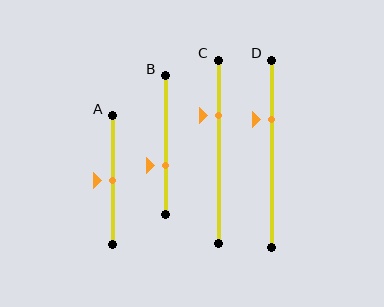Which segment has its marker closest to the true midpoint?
Segment A has its marker closest to the true midpoint.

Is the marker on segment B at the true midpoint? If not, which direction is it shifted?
No, the marker on segment B is shifted downward by about 15% of the segment length.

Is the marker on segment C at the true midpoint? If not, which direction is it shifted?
No, the marker on segment C is shifted upward by about 20% of the segment length.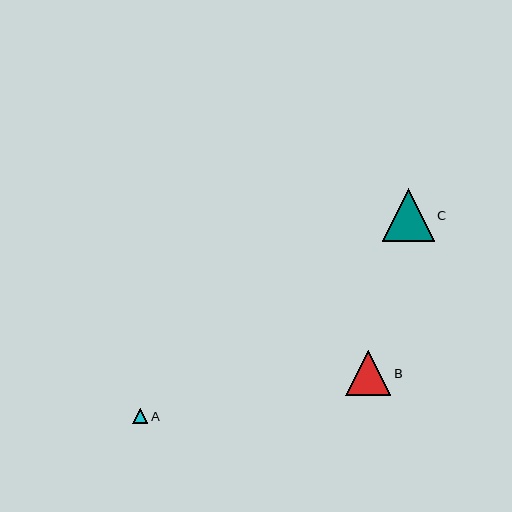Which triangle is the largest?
Triangle C is the largest with a size of approximately 52 pixels.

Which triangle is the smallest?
Triangle A is the smallest with a size of approximately 15 pixels.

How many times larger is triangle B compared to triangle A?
Triangle B is approximately 3.0 times the size of triangle A.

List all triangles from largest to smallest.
From largest to smallest: C, B, A.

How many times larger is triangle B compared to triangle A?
Triangle B is approximately 3.0 times the size of triangle A.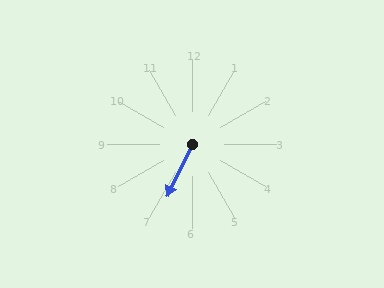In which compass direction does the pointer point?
Southwest.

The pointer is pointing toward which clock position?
Roughly 7 o'clock.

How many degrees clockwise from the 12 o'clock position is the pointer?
Approximately 206 degrees.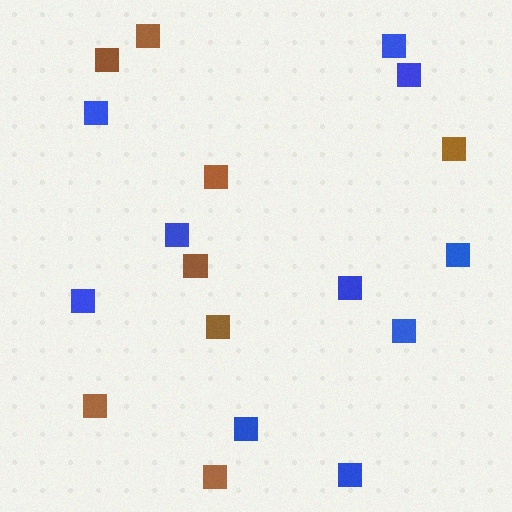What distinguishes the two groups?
There are 2 groups: one group of blue squares (10) and one group of brown squares (8).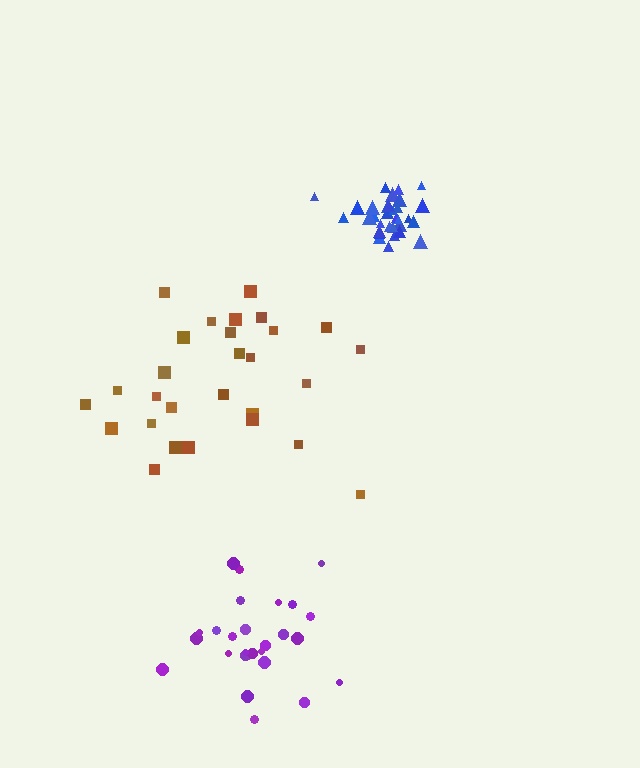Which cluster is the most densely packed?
Blue.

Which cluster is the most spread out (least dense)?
Brown.